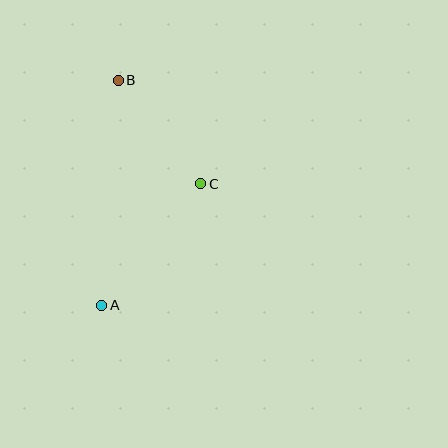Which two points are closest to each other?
Points B and C are closest to each other.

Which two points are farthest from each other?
Points A and B are farthest from each other.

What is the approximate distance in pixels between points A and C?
The distance between A and C is approximately 157 pixels.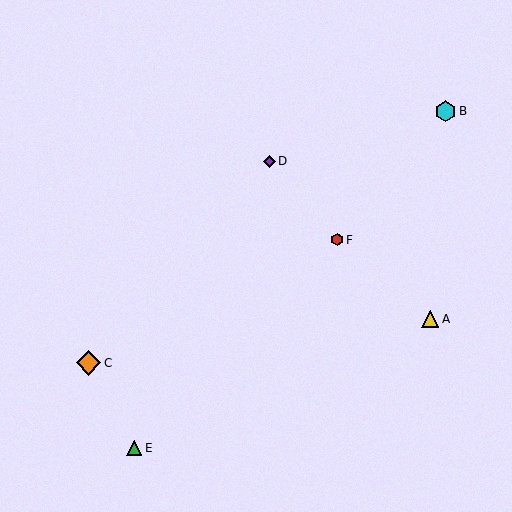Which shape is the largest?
The orange diamond (labeled C) is the largest.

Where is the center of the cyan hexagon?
The center of the cyan hexagon is at (445, 111).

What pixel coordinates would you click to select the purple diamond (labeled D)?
Click at (269, 161) to select the purple diamond D.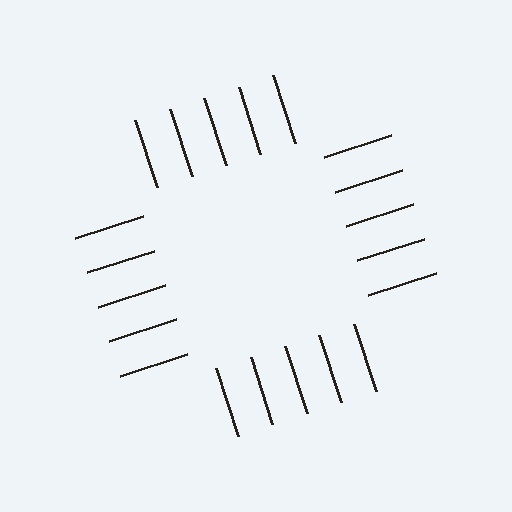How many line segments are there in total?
20 — 5 along each of the 4 edges.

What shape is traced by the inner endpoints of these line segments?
An illusory square — the line segments terminate on its edges but no continuous stroke is drawn.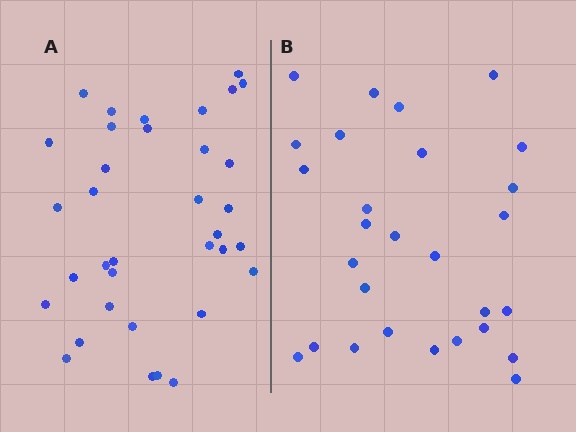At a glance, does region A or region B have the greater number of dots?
Region A (the left region) has more dots.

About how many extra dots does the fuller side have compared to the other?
Region A has roughly 8 or so more dots than region B.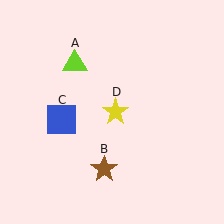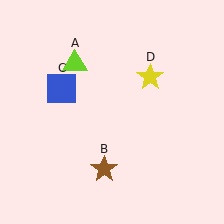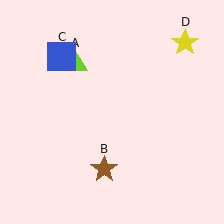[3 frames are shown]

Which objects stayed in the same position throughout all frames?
Lime triangle (object A) and brown star (object B) remained stationary.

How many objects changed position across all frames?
2 objects changed position: blue square (object C), yellow star (object D).